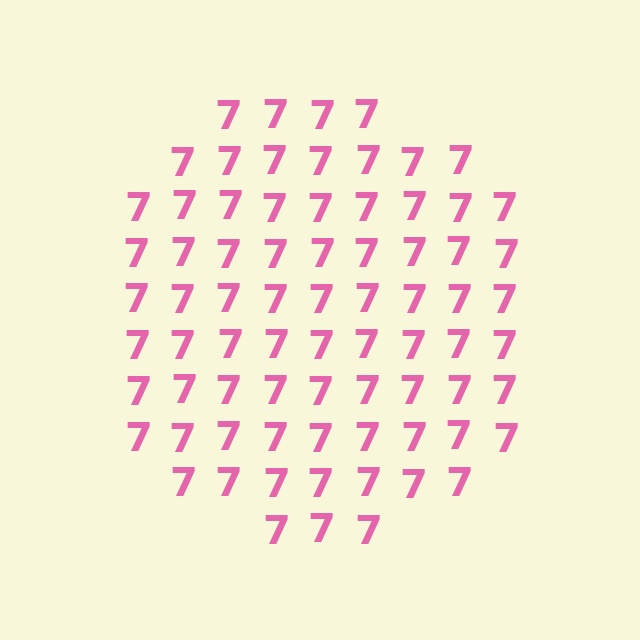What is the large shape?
The large shape is a circle.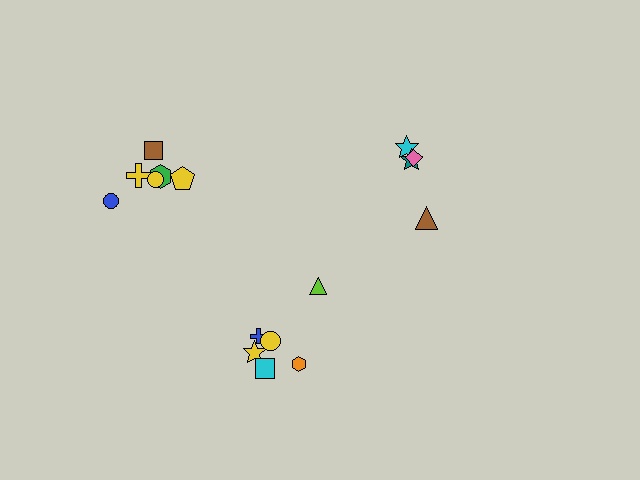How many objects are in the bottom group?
There are 6 objects.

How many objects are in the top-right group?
There are 4 objects.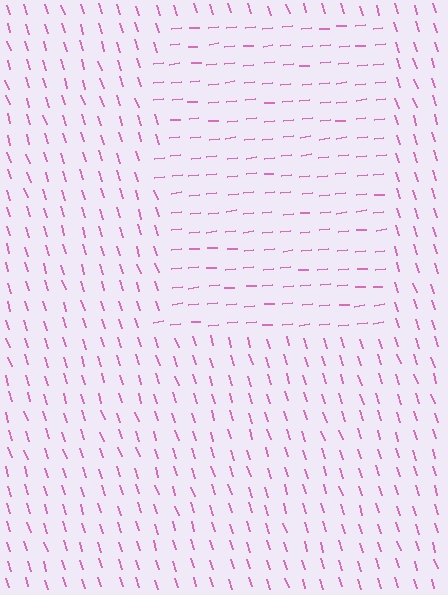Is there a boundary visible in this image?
Yes, there is a texture boundary formed by a change in line orientation.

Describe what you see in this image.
The image is filled with small pink line segments. A rectangle region in the image has lines oriented differently from the surrounding lines, creating a visible texture boundary.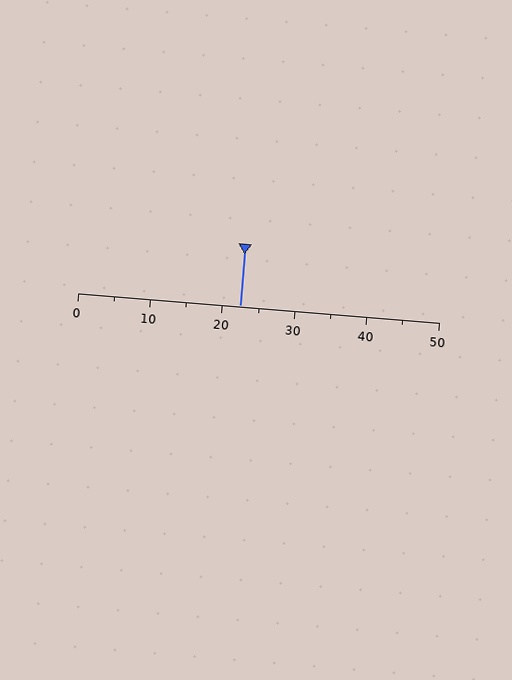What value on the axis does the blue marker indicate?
The marker indicates approximately 22.5.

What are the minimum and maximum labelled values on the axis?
The axis runs from 0 to 50.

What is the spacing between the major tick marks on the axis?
The major ticks are spaced 10 apart.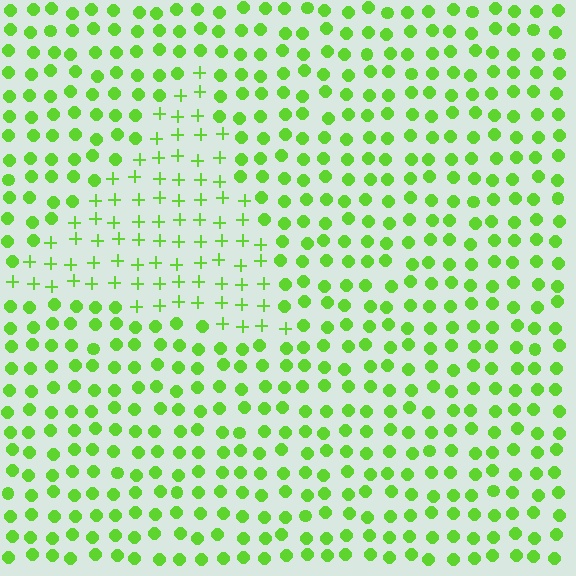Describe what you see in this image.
The image is filled with small lime elements arranged in a uniform grid. A triangle-shaped region contains plus signs, while the surrounding area contains circles. The boundary is defined purely by the change in element shape.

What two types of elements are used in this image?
The image uses plus signs inside the triangle region and circles outside it.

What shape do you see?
I see a triangle.